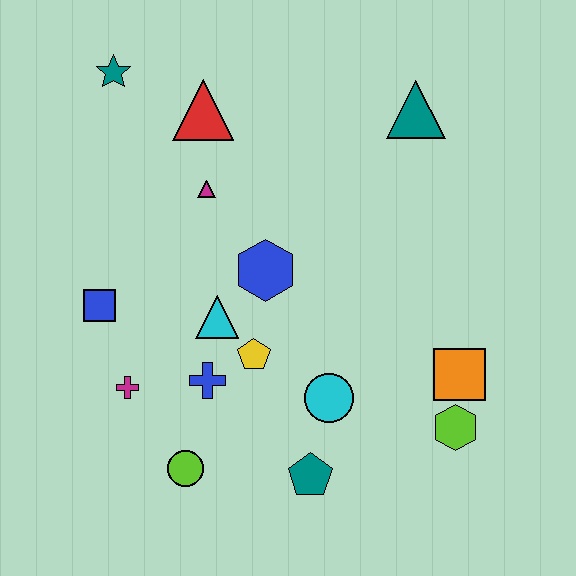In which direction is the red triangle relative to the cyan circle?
The red triangle is above the cyan circle.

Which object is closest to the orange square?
The lime hexagon is closest to the orange square.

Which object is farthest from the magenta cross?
The teal triangle is farthest from the magenta cross.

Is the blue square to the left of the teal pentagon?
Yes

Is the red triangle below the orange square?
No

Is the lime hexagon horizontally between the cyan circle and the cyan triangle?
No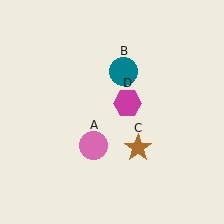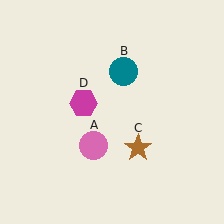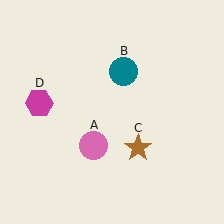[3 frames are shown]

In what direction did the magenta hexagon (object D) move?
The magenta hexagon (object D) moved left.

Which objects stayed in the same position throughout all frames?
Pink circle (object A) and teal circle (object B) and brown star (object C) remained stationary.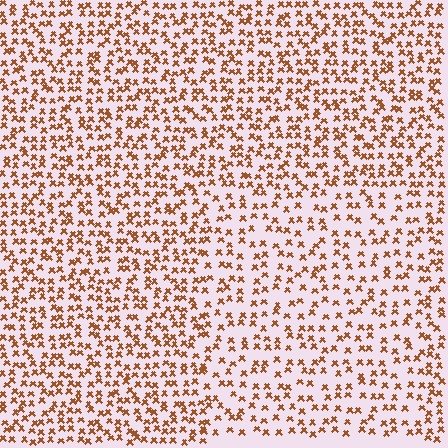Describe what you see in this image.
The image contains small brown elements arranged at two different densities. A rectangle-shaped region is visible where the elements are less densely packed than the surrounding area.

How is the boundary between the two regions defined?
The boundary is defined by a change in element density (approximately 1.6x ratio). All elements are the same color, size, and shape.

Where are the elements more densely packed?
The elements are more densely packed outside the rectangle boundary.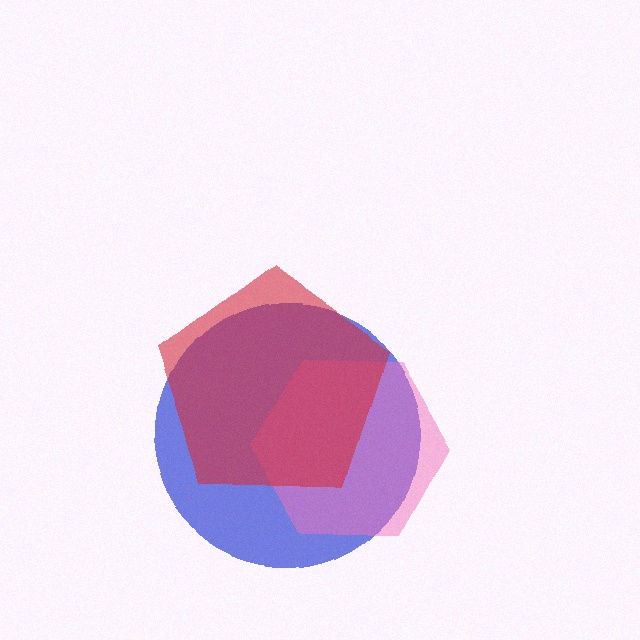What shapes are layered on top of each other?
The layered shapes are: a blue circle, a pink hexagon, a red pentagon.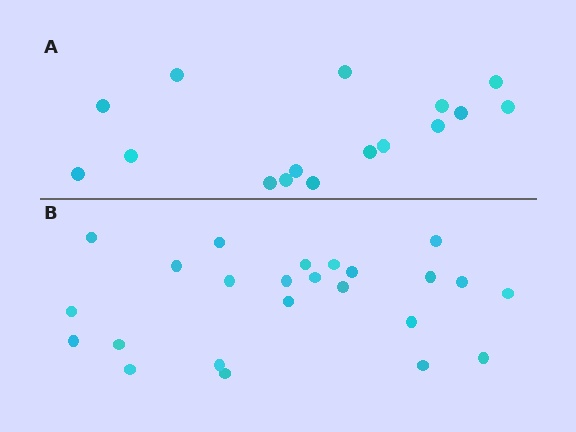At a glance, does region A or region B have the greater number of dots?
Region B (the bottom region) has more dots.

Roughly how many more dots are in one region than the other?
Region B has roughly 8 or so more dots than region A.